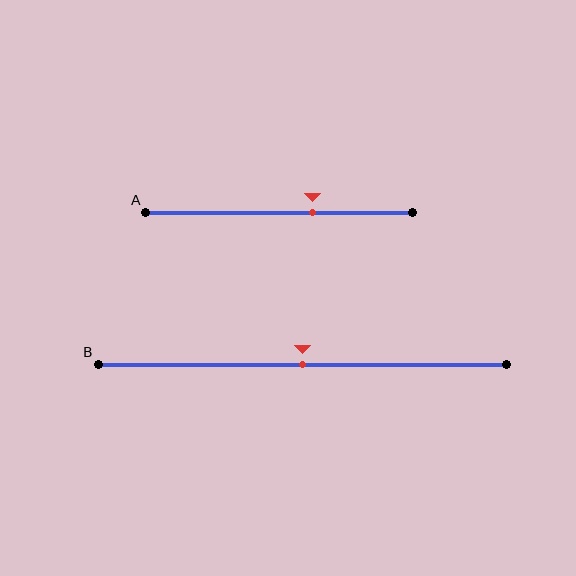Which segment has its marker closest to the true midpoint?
Segment B has its marker closest to the true midpoint.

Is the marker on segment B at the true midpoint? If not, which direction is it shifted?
Yes, the marker on segment B is at the true midpoint.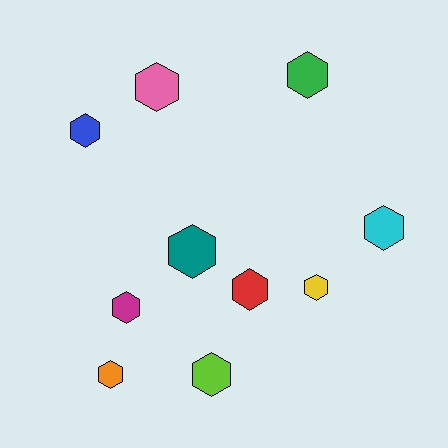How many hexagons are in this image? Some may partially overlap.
There are 10 hexagons.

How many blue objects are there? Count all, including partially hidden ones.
There is 1 blue object.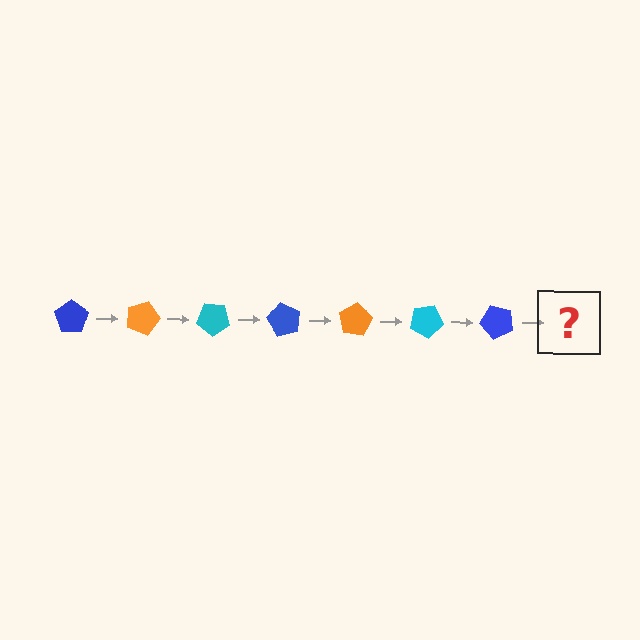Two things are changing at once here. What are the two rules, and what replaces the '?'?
The two rules are that it rotates 20 degrees each step and the color cycles through blue, orange, and cyan. The '?' should be an orange pentagon, rotated 140 degrees from the start.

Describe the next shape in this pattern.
It should be an orange pentagon, rotated 140 degrees from the start.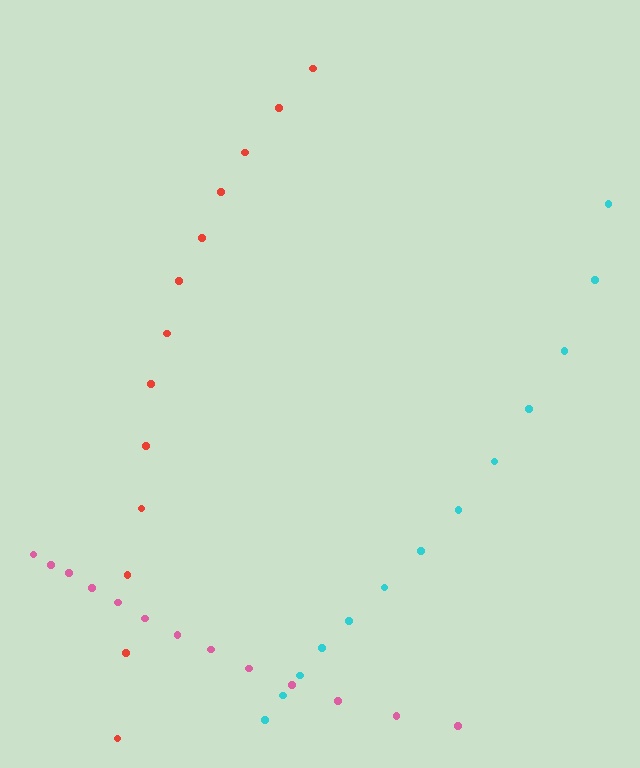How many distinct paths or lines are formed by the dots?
There are 3 distinct paths.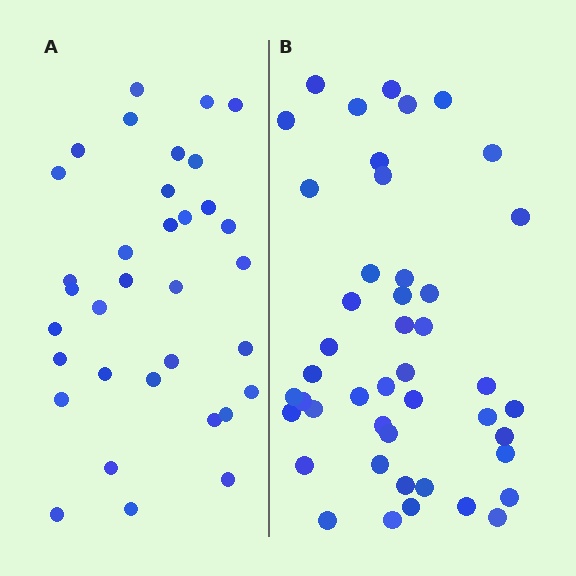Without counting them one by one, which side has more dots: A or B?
Region B (the right region) has more dots.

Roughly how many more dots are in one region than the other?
Region B has roughly 12 or so more dots than region A.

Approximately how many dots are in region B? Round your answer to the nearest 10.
About 40 dots. (The exact count is 45, which rounds to 40.)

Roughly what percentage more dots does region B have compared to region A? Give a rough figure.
About 30% more.